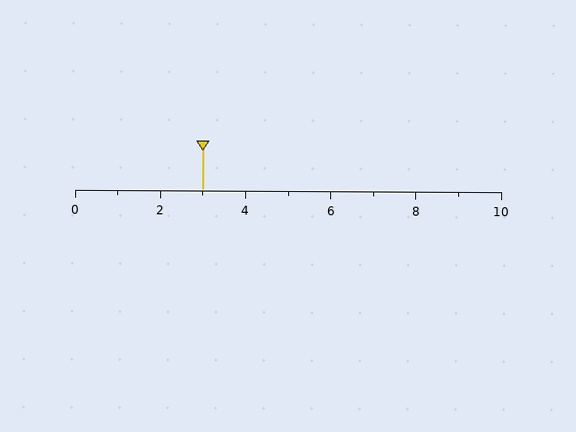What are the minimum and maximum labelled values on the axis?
The axis runs from 0 to 10.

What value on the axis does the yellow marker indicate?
The marker indicates approximately 3.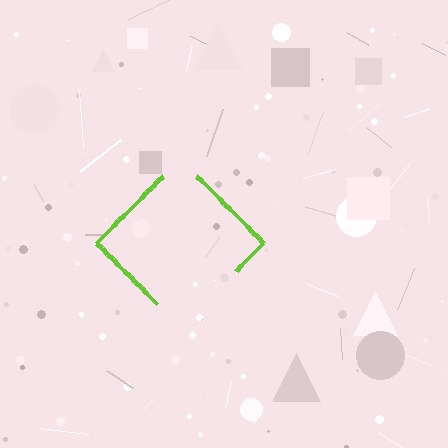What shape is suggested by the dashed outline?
The dashed outline suggests a diamond.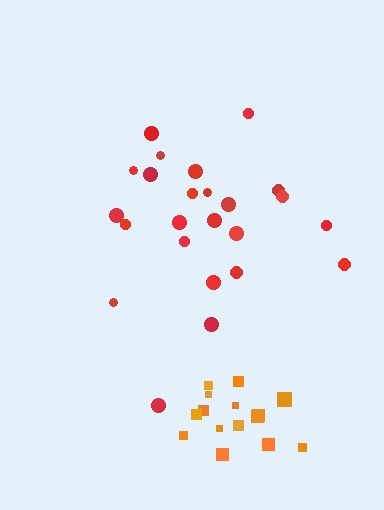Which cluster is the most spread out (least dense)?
Red.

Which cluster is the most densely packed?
Orange.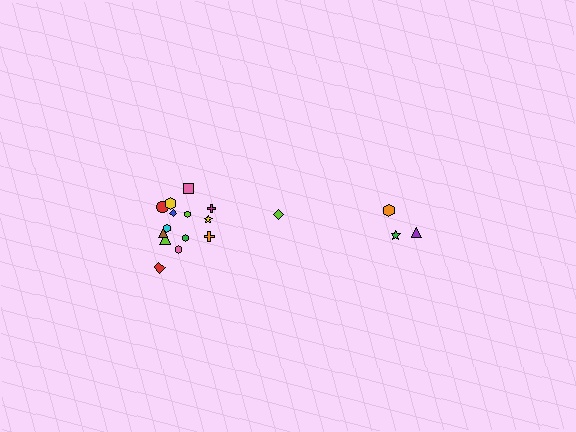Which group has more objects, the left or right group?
The left group.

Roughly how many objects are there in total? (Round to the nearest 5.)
Roughly 20 objects in total.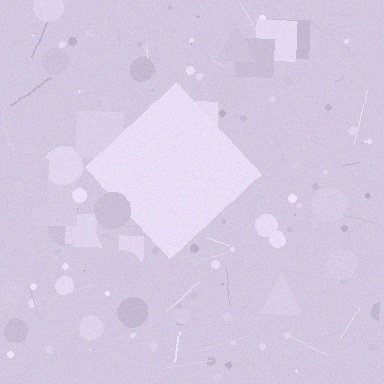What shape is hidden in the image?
A diamond is hidden in the image.